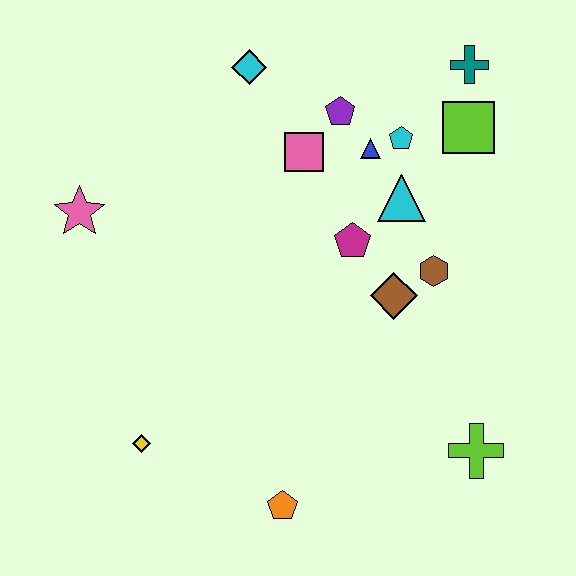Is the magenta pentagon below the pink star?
Yes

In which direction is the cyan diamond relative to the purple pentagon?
The cyan diamond is to the left of the purple pentagon.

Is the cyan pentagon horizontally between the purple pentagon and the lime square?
Yes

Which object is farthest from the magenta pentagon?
The yellow diamond is farthest from the magenta pentagon.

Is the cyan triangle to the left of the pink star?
No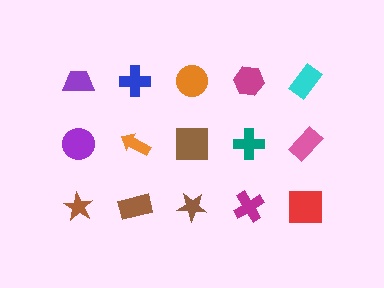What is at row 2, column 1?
A purple circle.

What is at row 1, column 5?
A cyan rectangle.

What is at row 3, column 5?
A red square.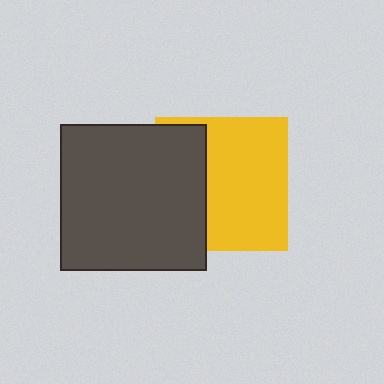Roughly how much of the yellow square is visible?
About half of it is visible (roughly 62%).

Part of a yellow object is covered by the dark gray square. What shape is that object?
It is a square.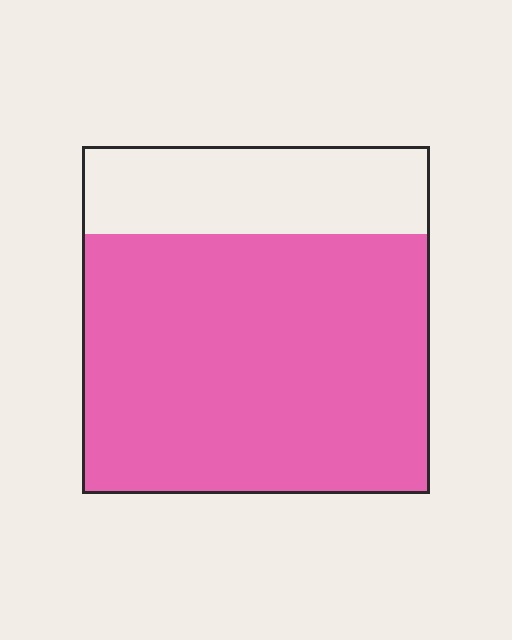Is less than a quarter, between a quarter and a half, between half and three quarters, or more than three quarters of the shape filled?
Between half and three quarters.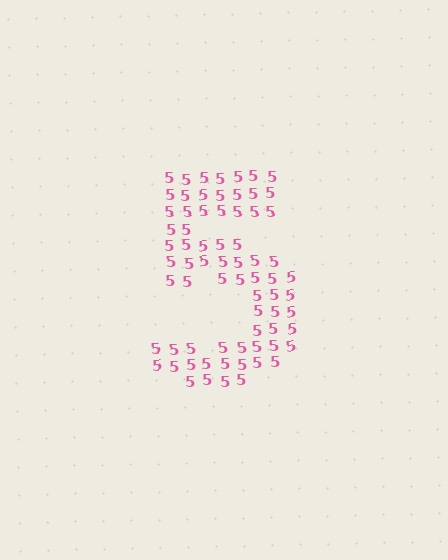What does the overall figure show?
The overall figure shows the digit 5.